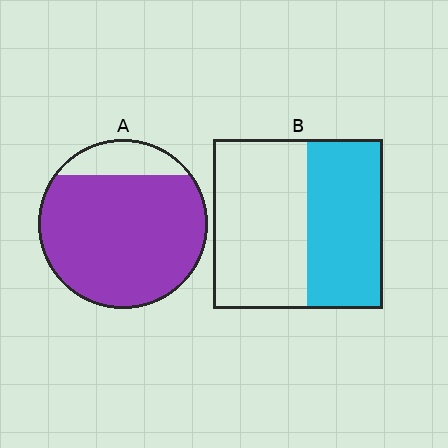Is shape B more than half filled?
No.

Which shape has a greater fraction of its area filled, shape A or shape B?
Shape A.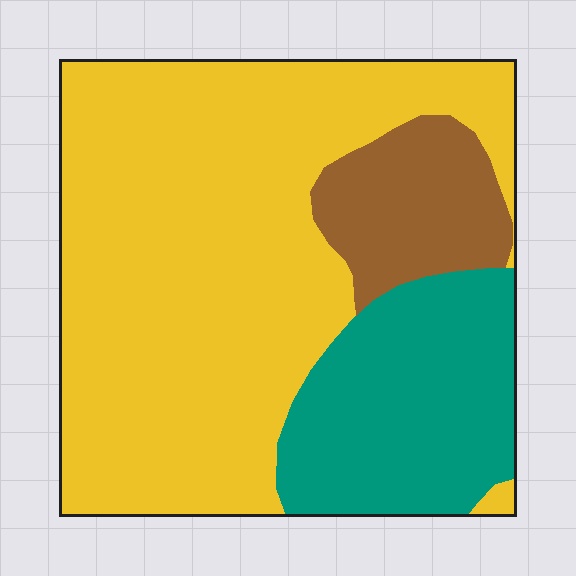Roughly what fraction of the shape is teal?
Teal takes up about one quarter (1/4) of the shape.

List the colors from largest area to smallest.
From largest to smallest: yellow, teal, brown.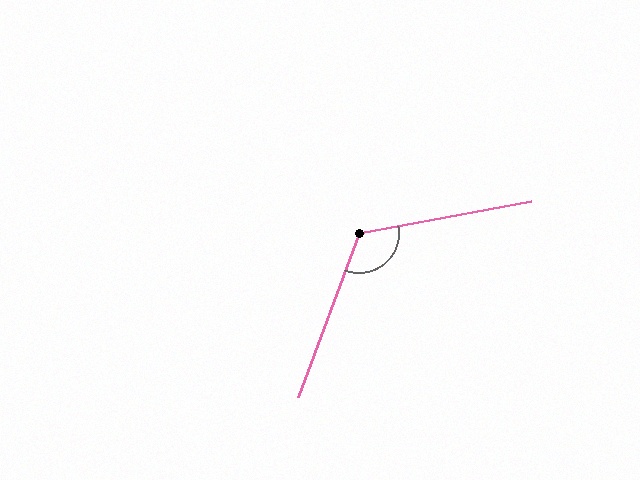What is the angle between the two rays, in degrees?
Approximately 121 degrees.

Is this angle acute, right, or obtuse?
It is obtuse.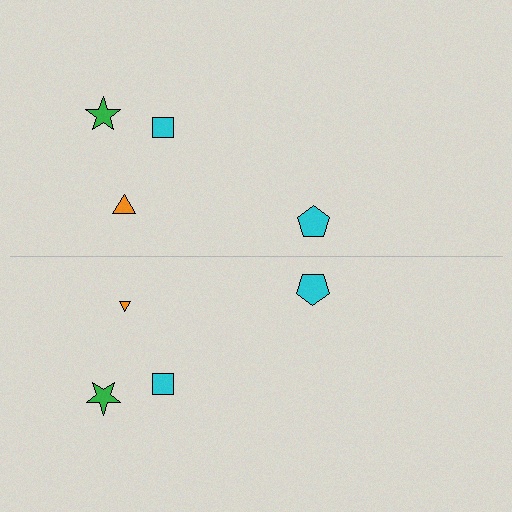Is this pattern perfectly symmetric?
No, the pattern is not perfectly symmetric. The orange triangle on the bottom side has a different size than its mirror counterpart.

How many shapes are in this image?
There are 8 shapes in this image.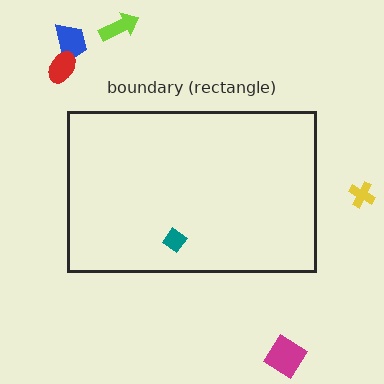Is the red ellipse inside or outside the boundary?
Outside.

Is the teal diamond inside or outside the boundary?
Inside.